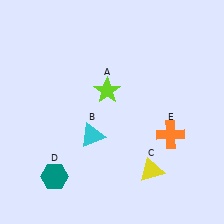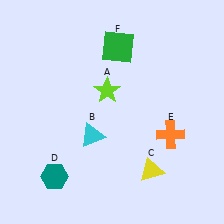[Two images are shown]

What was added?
A green square (F) was added in Image 2.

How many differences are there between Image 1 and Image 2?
There is 1 difference between the two images.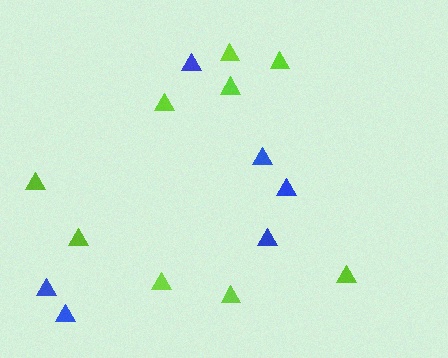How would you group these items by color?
There are 2 groups: one group of blue triangles (6) and one group of lime triangles (9).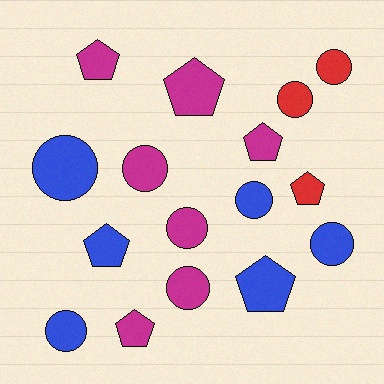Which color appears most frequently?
Magenta, with 7 objects.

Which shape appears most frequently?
Circle, with 9 objects.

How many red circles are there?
There are 2 red circles.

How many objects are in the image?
There are 16 objects.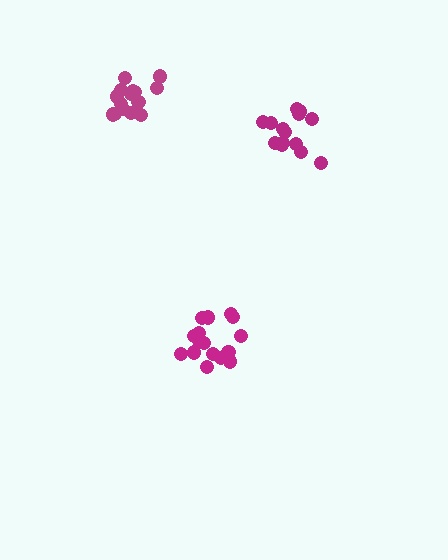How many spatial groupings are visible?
There are 3 spatial groupings.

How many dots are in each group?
Group 1: 16 dots, Group 2: 15 dots, Group 3: 16 dots (47 total).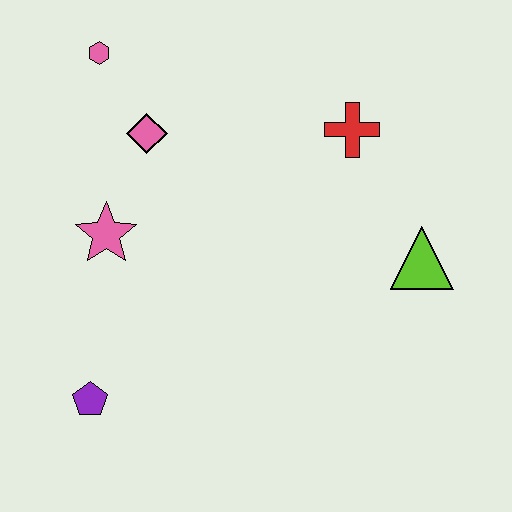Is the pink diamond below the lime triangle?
No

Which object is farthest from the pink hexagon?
The lime triangle is farthest from the pink hexagon.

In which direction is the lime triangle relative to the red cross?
The lime triangle is below the red cross.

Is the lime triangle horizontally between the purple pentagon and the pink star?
No